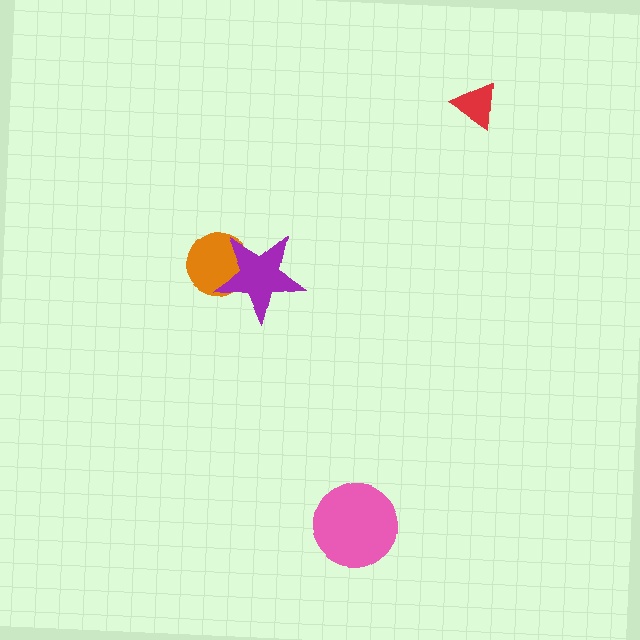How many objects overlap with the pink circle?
0 objects overlap with the pink circle.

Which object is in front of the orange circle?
The purple star is in front of the orange circle.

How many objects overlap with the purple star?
1 object overlaps with the purple star.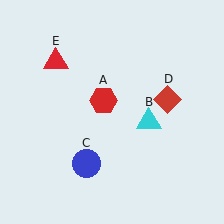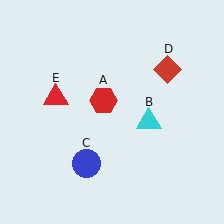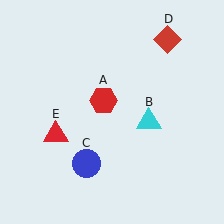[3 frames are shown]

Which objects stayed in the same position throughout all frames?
Red hexagon (object A) and cyan triangle (object B) and blue circle (object C) remained stationary.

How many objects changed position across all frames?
2 objects changed position: red diamond (object D), red triangle (object E).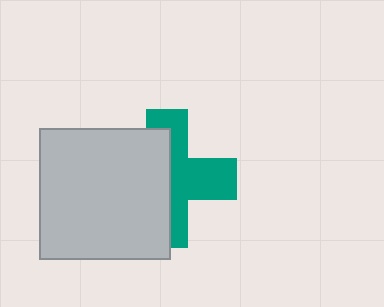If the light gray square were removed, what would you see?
You would see the complete teal cross.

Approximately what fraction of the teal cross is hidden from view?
Roughly 52% of the teal cross is hidden behind the light gray square.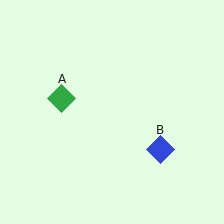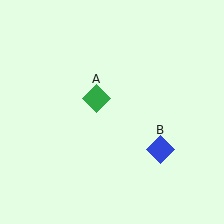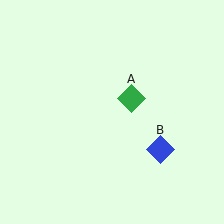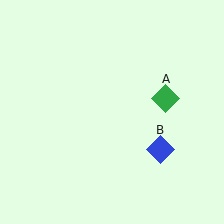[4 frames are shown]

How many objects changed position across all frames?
1 object changed position: green diamond (object A).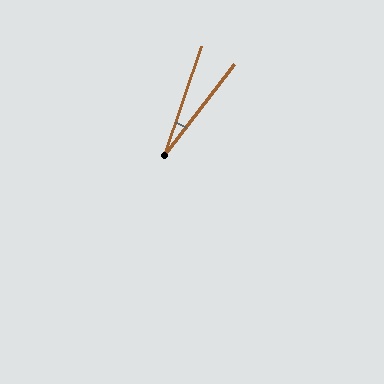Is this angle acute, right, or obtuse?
It is acute.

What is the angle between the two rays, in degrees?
Approximately 19 degrees.